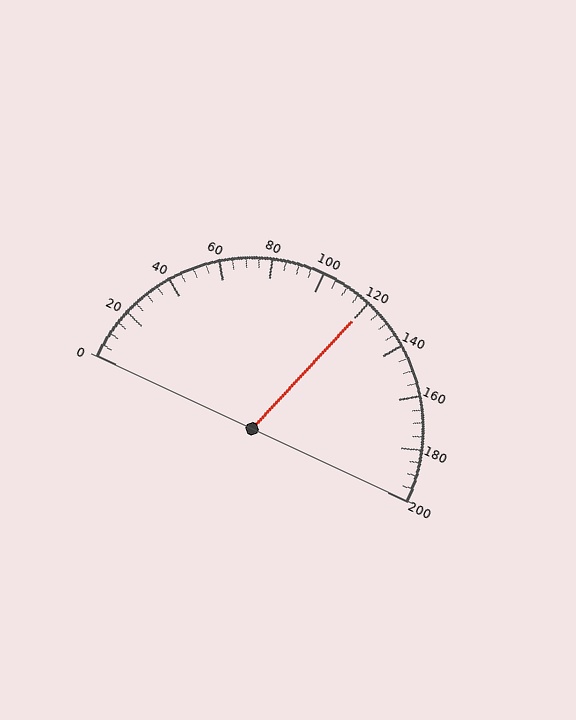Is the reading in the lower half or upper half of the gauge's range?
The reading is in the upper half of the range (0 to 200).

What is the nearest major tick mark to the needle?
The nearest major tick mark is 120.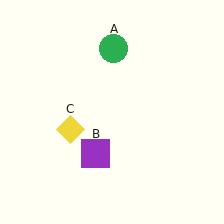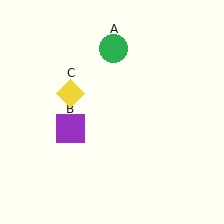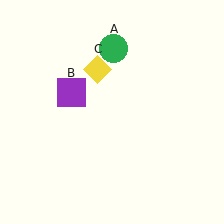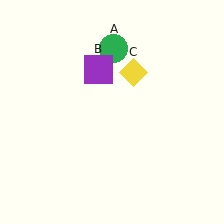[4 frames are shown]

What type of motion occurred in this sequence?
The purple square (object B), yellow diamond (object C) rotated clockwise around the center of the scene.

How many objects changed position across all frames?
2 objects changed position: purple square (object B), yellow diamond (object C).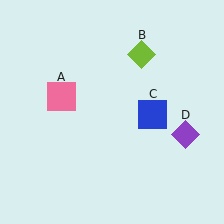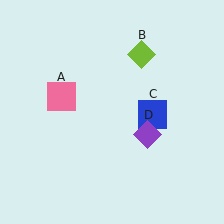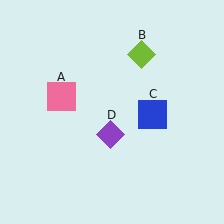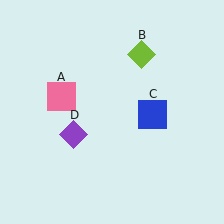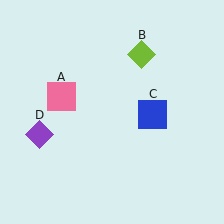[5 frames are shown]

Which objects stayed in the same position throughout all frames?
Pink square (object A) and lime diamond (object B) and blue square (object C) remained stationary.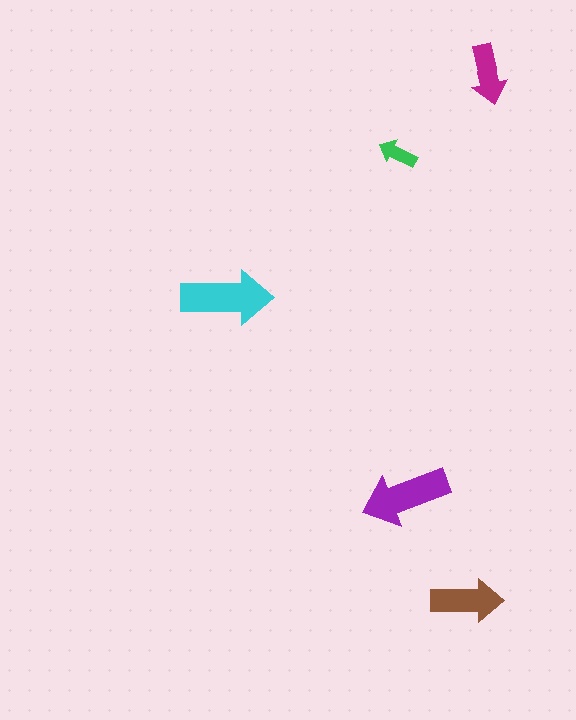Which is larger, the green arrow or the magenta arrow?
The magenta one.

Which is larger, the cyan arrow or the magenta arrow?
The cyan one.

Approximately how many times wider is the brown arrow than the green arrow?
About 2 times wider.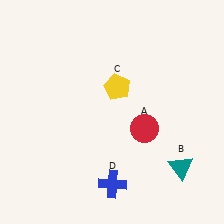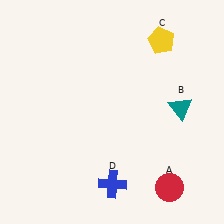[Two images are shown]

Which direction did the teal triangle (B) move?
The teal triangle (B) moved up.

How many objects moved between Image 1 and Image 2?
3 objects moved between the two images.